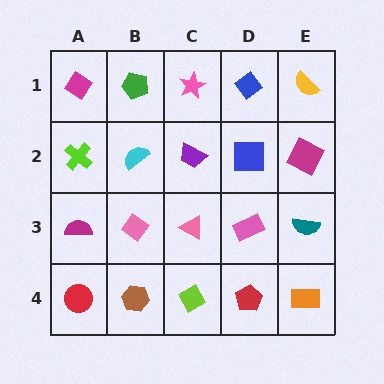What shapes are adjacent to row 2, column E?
A yellow semicircle (row 1, column E), a teal semicircle (row 3, column E), a blue square (row 2, column D).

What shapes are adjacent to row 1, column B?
A cyan semicircle (row 2, column B), a magenta diamond (row 1, column A), a pink star (row 1, column C).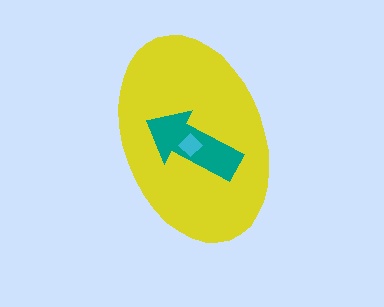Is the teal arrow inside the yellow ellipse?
Yes.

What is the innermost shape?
The cyan diamond.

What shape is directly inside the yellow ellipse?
The teal arrow.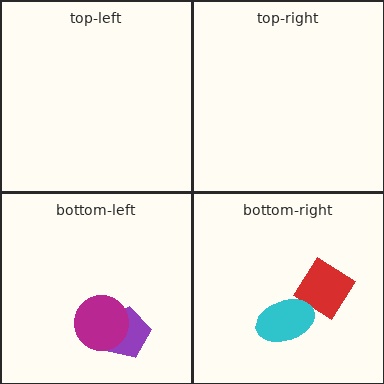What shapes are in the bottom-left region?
The purple pentagon, the magenta circle.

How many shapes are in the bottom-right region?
2.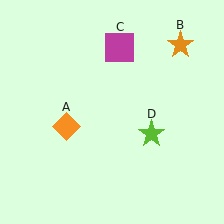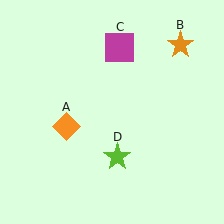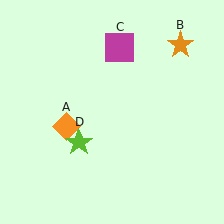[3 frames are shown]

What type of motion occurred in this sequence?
The lime star (object D) rotated clockwise around the center of the scene.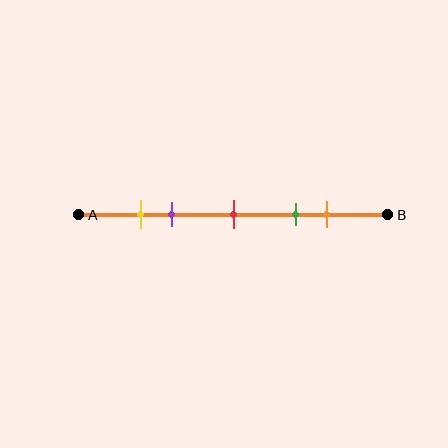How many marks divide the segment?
There are 5 marks dividing the segment.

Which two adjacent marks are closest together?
The yellow and purple marks are the closest adjacent pair.